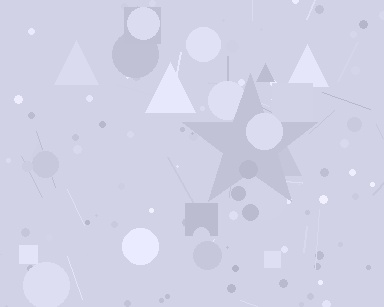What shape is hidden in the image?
A star is hidden in the image.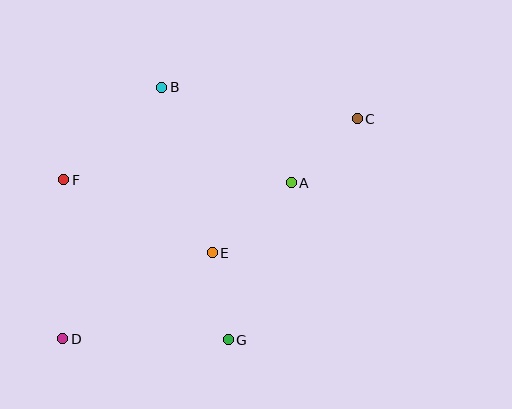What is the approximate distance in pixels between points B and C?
The distance between B and C is approximately 198 pixels.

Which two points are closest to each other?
Points E and G are closest to each other.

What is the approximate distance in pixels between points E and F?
The distance between E and F is approximately 165 pixels.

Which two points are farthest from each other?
Points C and D are farthest from each other.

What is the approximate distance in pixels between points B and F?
The distance between B and F is approximately 135 pixels.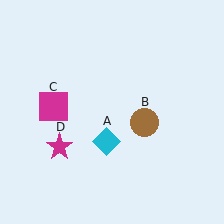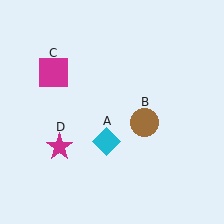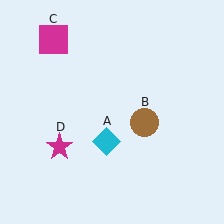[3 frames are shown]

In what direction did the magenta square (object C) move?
The magenta square (object C) moved up.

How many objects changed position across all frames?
1 object changed position: magenta square (object C).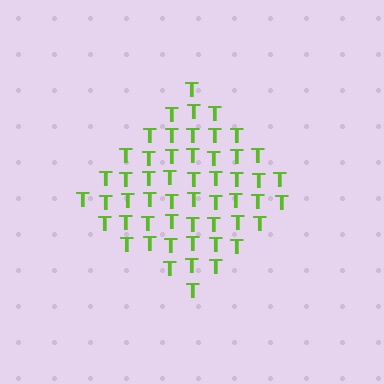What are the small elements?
The small elements are letter T's.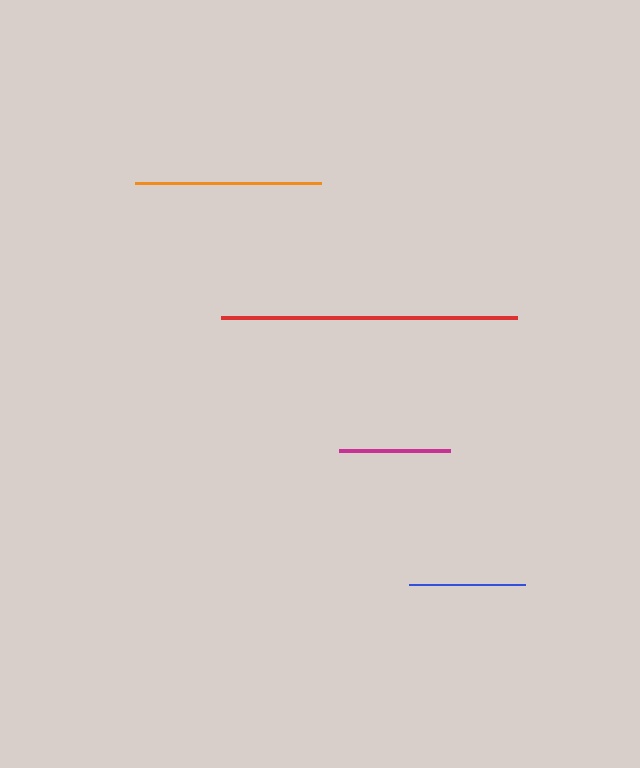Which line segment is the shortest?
The magenta line is the shortest at approximately 111 pixels.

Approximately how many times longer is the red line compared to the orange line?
The red line is approximately 1.6 times the length of the orange line.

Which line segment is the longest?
The red line is the longest at approximately 296 pixels.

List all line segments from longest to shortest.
From longest to shortest: red, orange, blue, magenta.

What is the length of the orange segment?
The orange segment is approximately 186 pixels long.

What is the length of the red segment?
The red segment is approximately 296 pixels long.